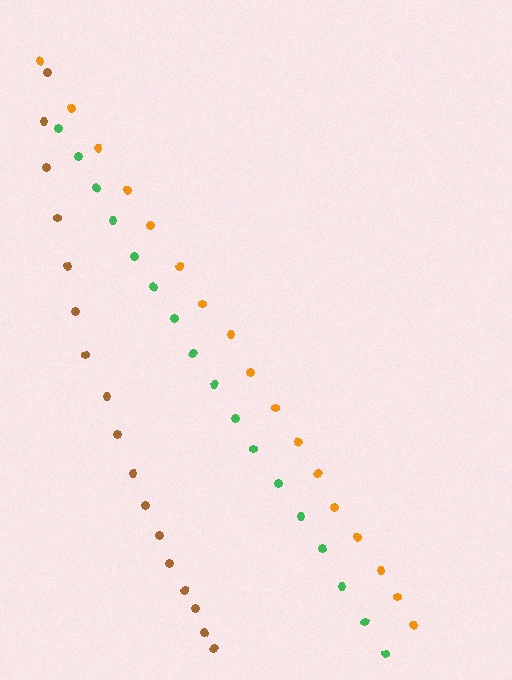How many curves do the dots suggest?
There are 3 distinct paths.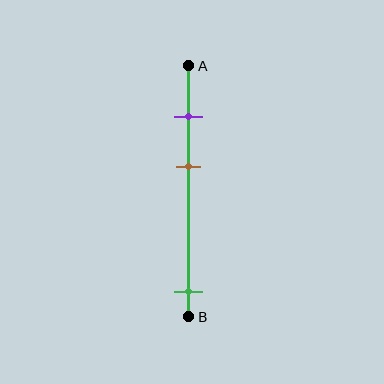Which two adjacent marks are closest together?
The purple and brown marks are the closest adjacent pair.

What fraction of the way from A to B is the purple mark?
The purple mark is approximately 20% (0.2) of the way from A to B.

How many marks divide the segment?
There are 3 marks dividing the segment.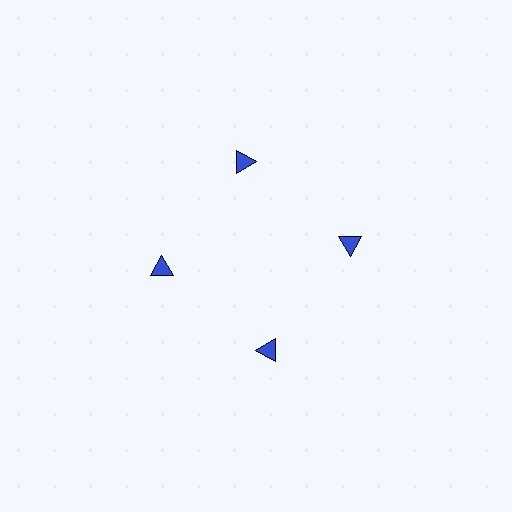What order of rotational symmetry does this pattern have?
This pattern has 4-fold rotational symmetry.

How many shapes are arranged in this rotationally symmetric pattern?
There are 4 shapes, arranged in 4 groups of 1.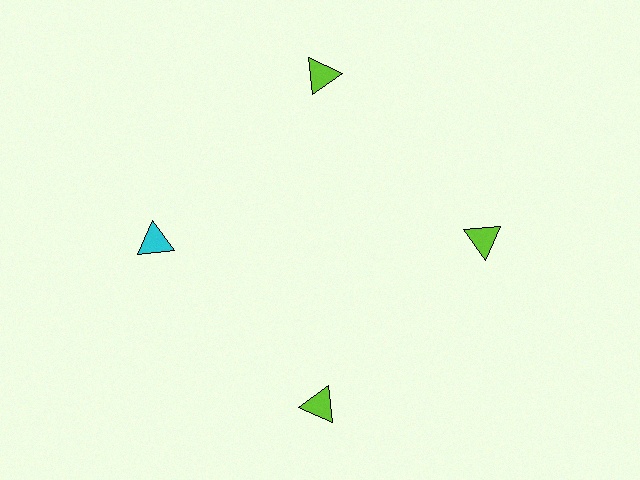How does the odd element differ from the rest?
It has a different color: cyan instead of lime.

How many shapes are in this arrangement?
There are 4 shapes arranged in a ring pattern.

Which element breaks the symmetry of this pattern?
The cyan triangle at roughly the 9 o'clock position breaks the symmetry. All other shapes are lime triangles.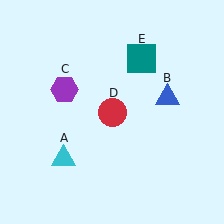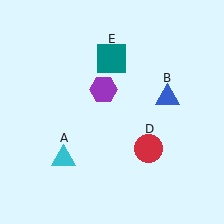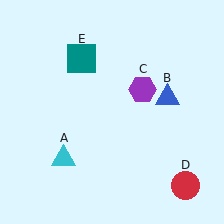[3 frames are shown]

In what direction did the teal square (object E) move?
The teal square (object E) moved left.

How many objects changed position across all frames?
3 objects changed position: purple hexagon (object C), red circle (object D), teal square (object E).